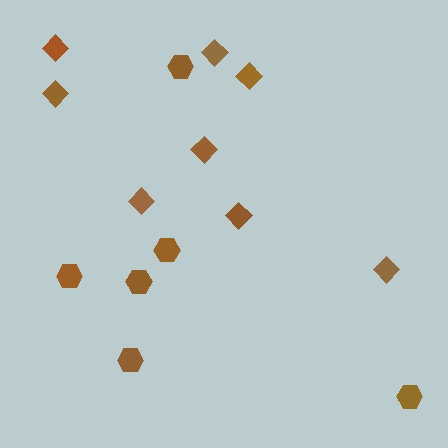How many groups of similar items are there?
There are 2 groups: one group of diamonds (8) and one group of hexagons (6).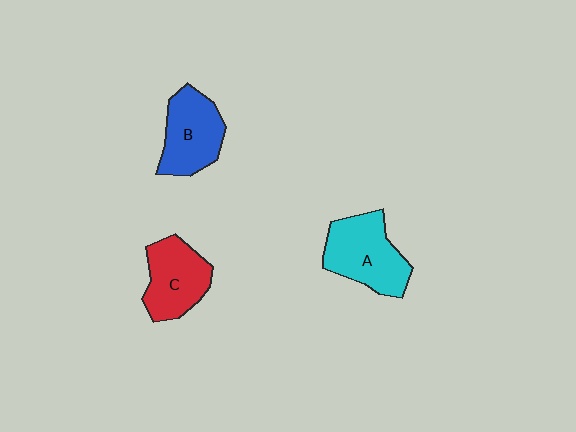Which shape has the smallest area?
Shape C (red).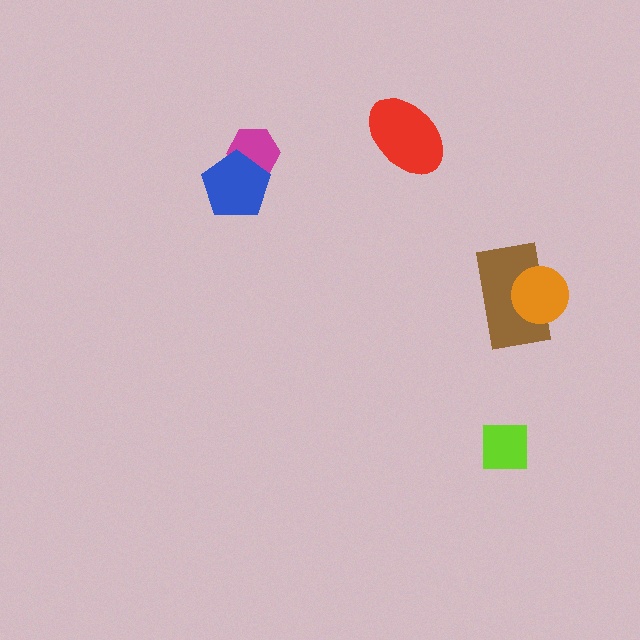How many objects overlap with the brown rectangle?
1 object overlaps with the brown rectangle.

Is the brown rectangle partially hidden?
Yes, it is partially covered by another shape.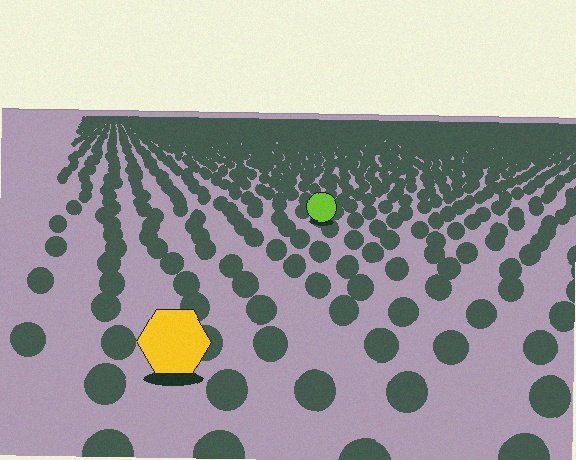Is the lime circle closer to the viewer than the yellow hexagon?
No. The yellow hexagon is closer — you can tell from the texture gradient: the ground texture is coarser near it.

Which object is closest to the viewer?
The yellow hexagon is closest. The texture marks near it are larger and more spread out.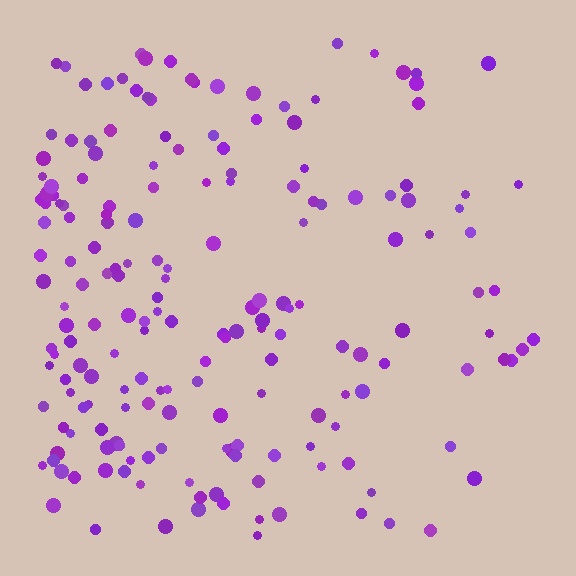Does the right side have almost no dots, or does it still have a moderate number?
Still a moderate number, just noticeably fewer than the left.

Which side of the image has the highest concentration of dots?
The left.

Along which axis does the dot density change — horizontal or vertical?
Horizontal.